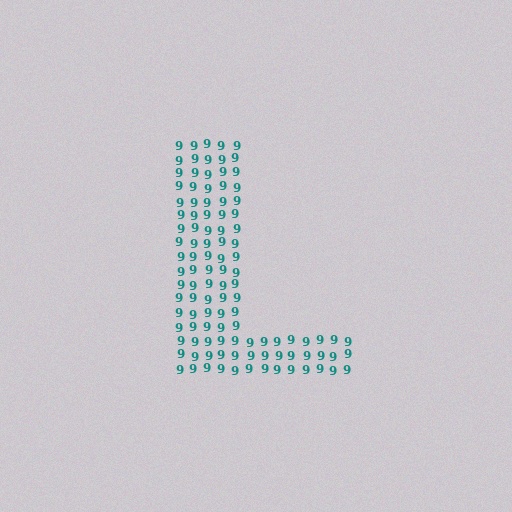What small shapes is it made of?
It is made of small digit 9's.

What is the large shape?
The large shape is the letter L.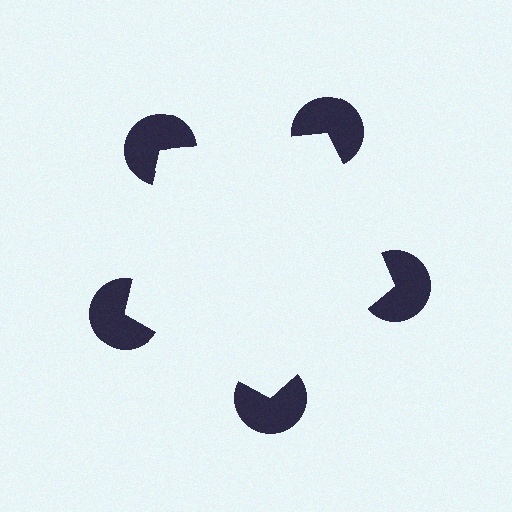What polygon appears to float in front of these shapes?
An illusory pentagon — its edges are inferred from the aligned wedge cuts in the pac-man discs, not physically drawn.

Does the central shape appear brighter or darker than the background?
It typically appears slightly brighter than the background, even though no actual brightness change is drawn.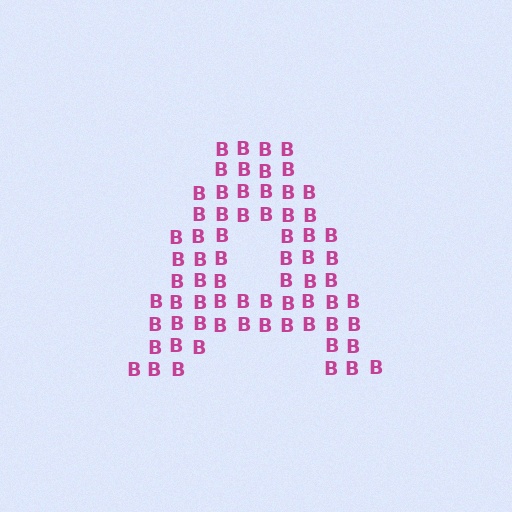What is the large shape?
The large shape is the letter A.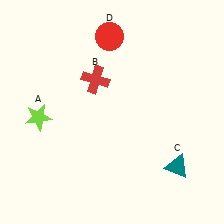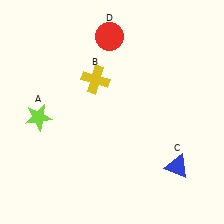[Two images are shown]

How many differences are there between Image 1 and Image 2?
There are 2 differences between the two images.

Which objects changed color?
B changed from red to yellow. C changed from teal to blue.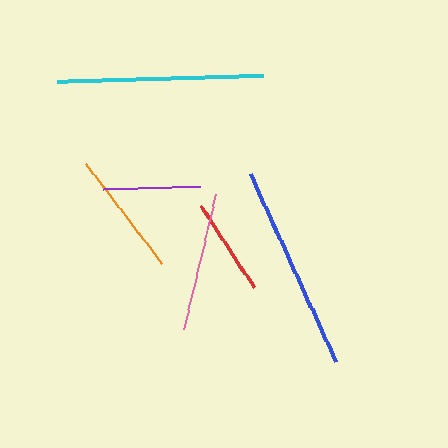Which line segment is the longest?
The cyan line is the longest at approximately 206 pixels.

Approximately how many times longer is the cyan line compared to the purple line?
The cyan line is approximately 2.1 times the length of the purple line.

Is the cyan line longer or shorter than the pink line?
The cyan line is longer than the pink line.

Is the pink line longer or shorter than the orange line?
The pink line is longer than the orange line.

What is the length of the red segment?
The red segment is approximately 97 pixels long.